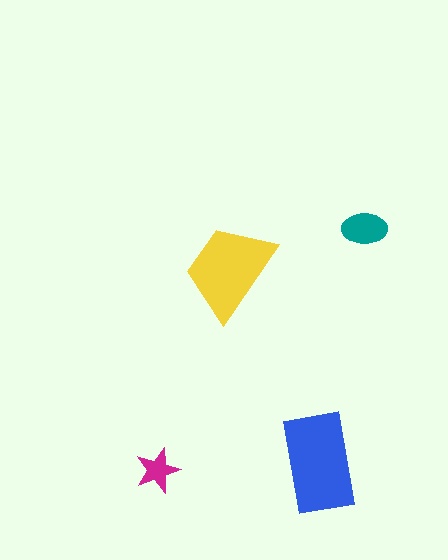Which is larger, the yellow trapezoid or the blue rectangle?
The blue rectangle.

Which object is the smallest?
The magenta star.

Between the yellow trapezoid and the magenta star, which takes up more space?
The yellow trapezoid.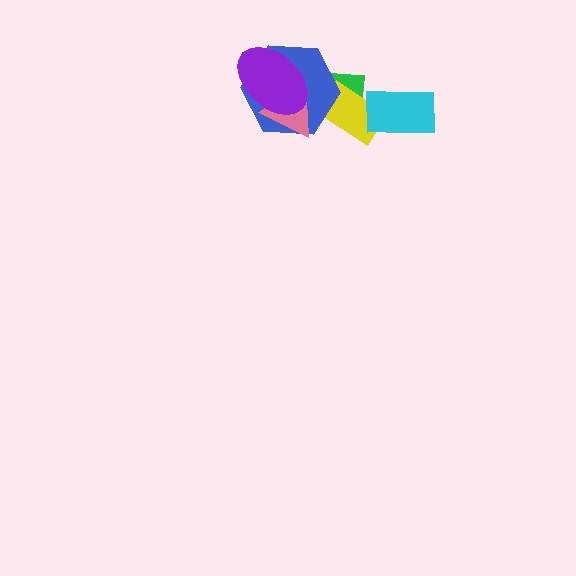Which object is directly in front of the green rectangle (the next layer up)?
The yellow rectangle is directly in front of the green rectangle.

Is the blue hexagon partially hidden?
Yes, it is partially covered by another shape.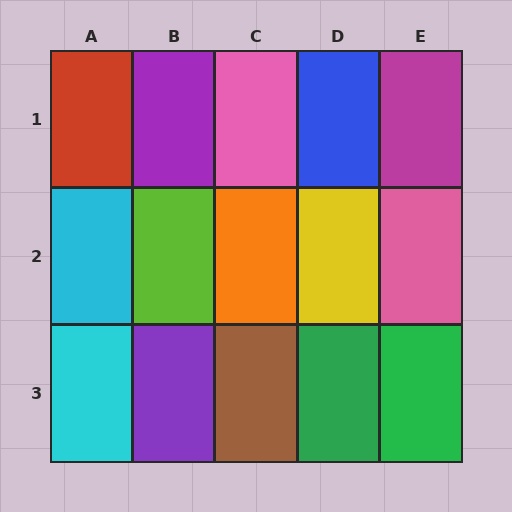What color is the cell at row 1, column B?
Purple.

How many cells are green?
2 cells are green.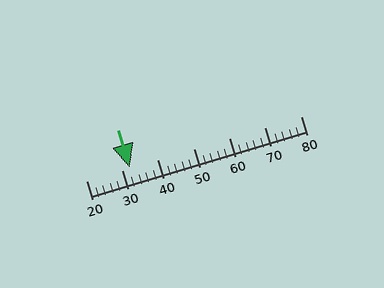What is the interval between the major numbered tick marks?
The major tick marks are spaced 10 units apart.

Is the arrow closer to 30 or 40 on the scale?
The arrow is closer to 30.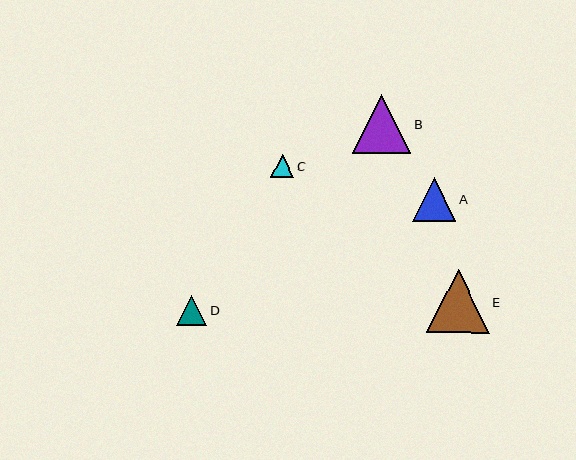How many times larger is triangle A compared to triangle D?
Triangle A is approximately 1.5 times the size of triangle D.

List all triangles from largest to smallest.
From largest to smallest: E, B, A, D, C.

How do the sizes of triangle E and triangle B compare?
Triangle E and triangle B are approximately the same size.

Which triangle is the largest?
Triangle E is the largest with a size of approximately 63 pixels.